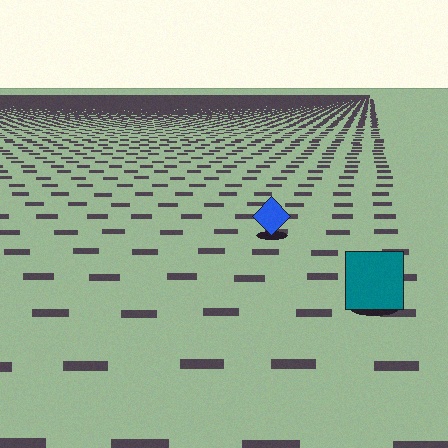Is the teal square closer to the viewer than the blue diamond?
Yes. The teal square is closer — you can tell from the texture gradient: the ground texture is coarser near it.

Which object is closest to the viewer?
The teal square is closest. The texture marks near it are larger and more spread out.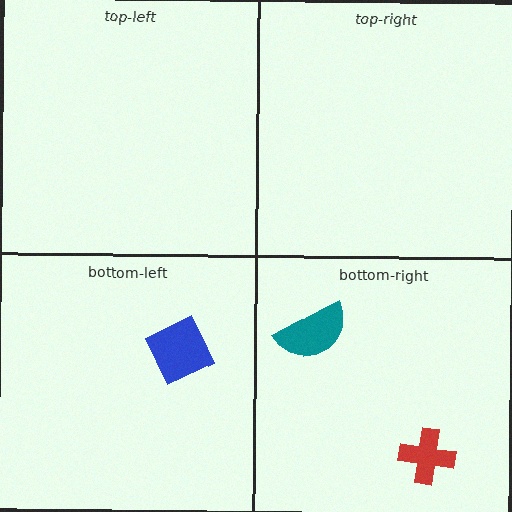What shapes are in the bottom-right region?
The teal semicircle, the red cross.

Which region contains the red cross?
The bottom-right region.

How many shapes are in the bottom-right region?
2.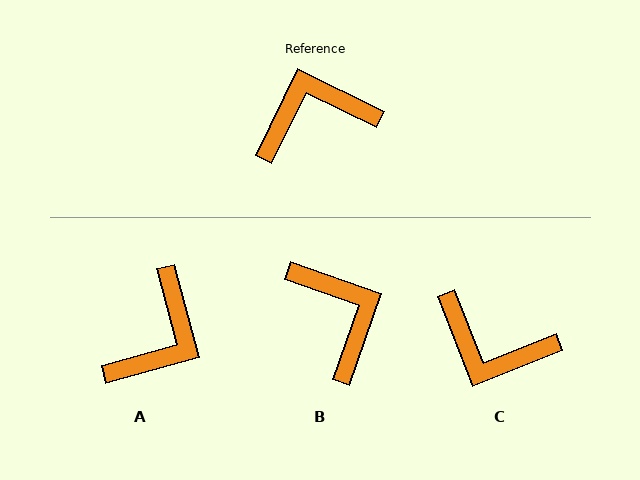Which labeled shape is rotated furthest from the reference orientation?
A, about 139 degrees away.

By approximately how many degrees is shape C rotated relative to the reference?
Approximately 138 degrees counter-clockwise.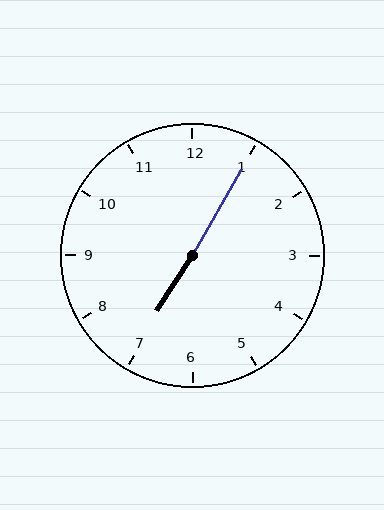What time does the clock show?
7:05.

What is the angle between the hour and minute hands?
Approximately 178 degrees.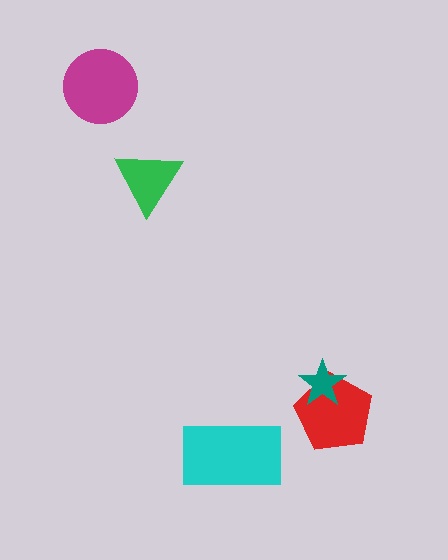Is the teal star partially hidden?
No, no other shape covers it.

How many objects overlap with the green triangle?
0 objects overlap with the green triangle.